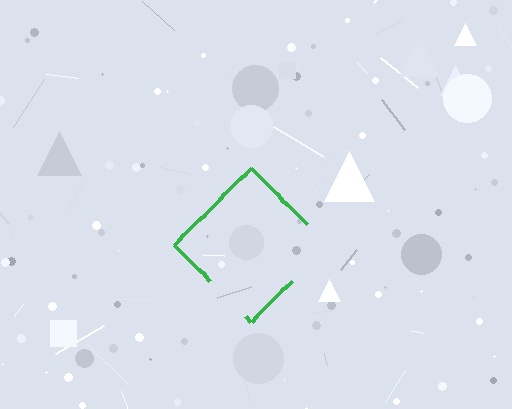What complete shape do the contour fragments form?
The contour fragments form a diamond.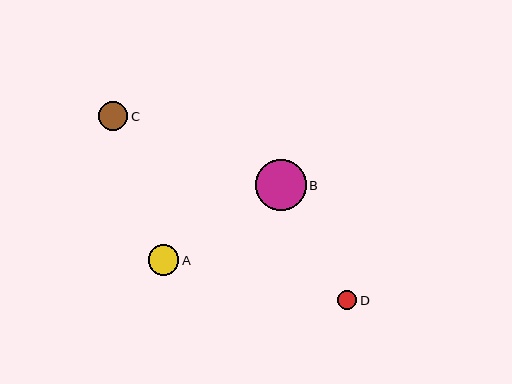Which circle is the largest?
Circle B is the largest with a size of approximately 51 pixels.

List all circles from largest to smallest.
From largest to smallest: B, A, C, D.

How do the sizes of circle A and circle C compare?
Circle A and circle C are approximately the same size.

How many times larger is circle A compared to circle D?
Circle A is approximately 1.6 times the size of circle D.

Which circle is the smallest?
Circle D is the smallest with a size of approximately 19 pixels.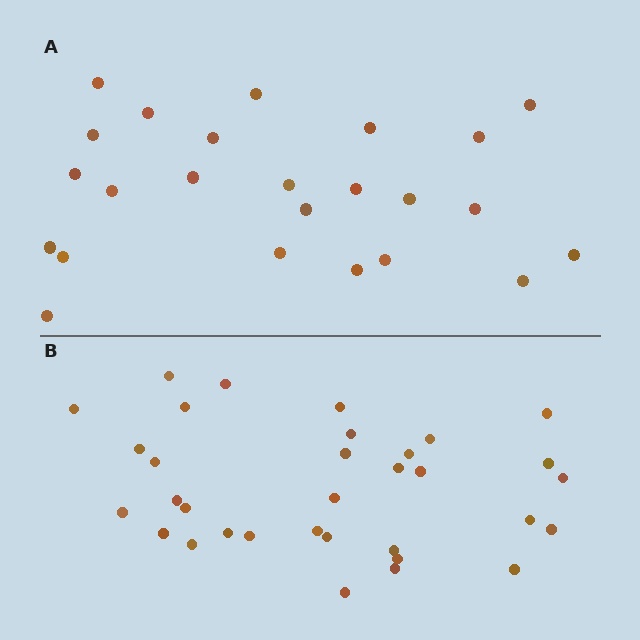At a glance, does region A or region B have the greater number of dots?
Region B (the bottom region) has more dots.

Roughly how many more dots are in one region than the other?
Region B has roughly 8 or so more dots than region A.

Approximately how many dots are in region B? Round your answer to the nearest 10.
About 30 dots. (The exact count is 33, which rounds to 30.)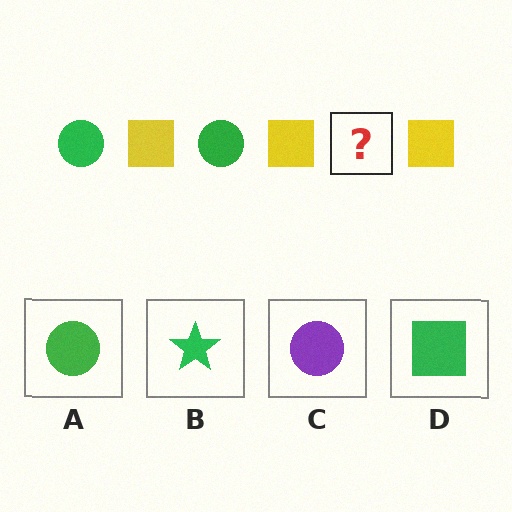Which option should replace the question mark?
Option A.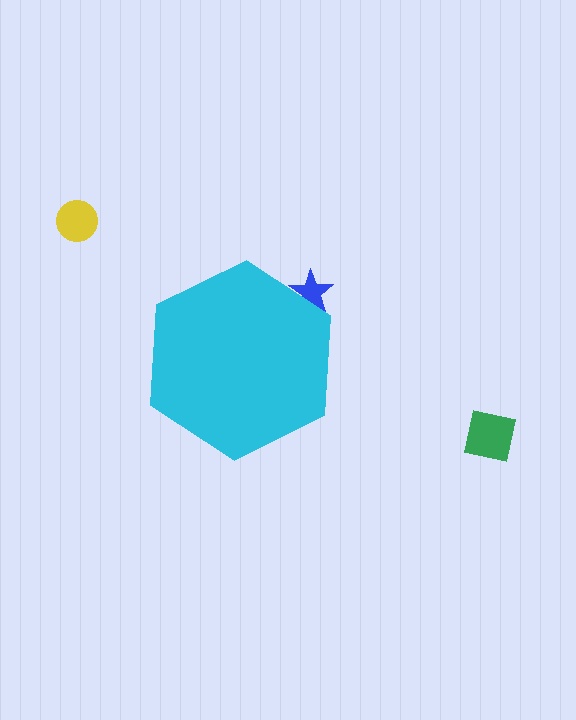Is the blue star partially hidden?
Yes, the blue star is partially hidden behind the cyan hexagon.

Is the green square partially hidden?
No, the green square is fully visible.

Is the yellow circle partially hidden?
No, the yellow circle is fully visible.